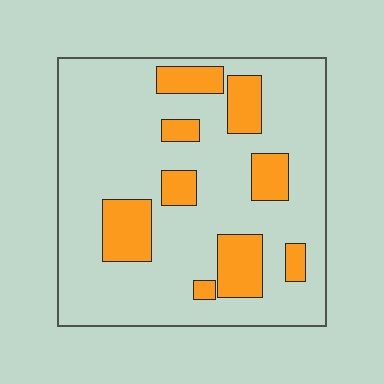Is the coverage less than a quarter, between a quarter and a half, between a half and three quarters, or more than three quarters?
Less than a quarter.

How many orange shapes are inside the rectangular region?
9.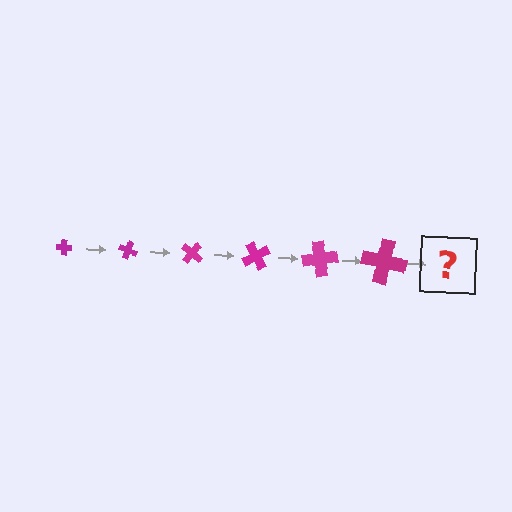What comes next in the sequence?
The next element should be a cross, larger than the previous one and rotated 120 degrees from the start.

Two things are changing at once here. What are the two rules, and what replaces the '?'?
The two rules are that the cross grows larger each step and it rotates 20 degrees each step. The '?' should be a cross, larger than the previous one and rotated 120 degrees from the start.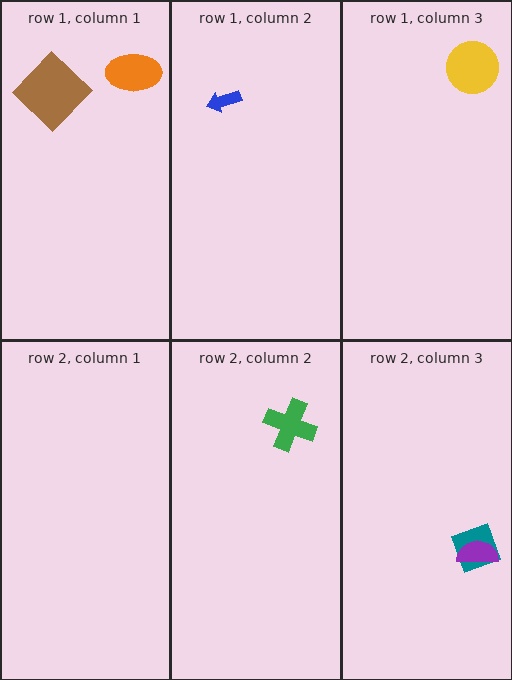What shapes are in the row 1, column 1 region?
The brown diamond, the orange ellipse.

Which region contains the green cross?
The row 2, column 2 region.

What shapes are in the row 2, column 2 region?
The green cross.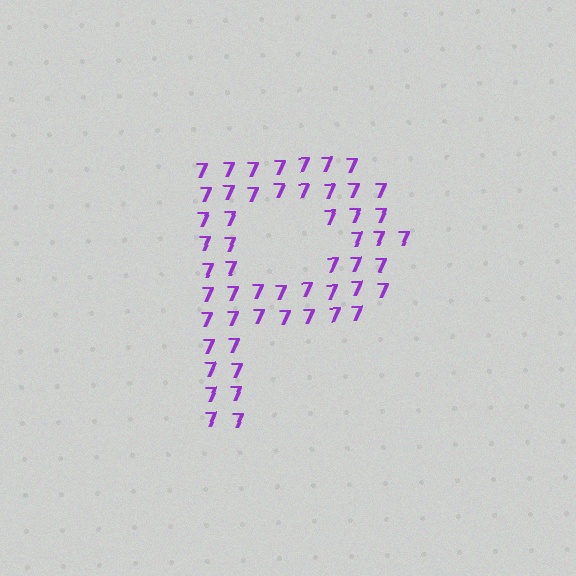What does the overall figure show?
The overall figure shows the letter P.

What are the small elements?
The small elements are digit 7's.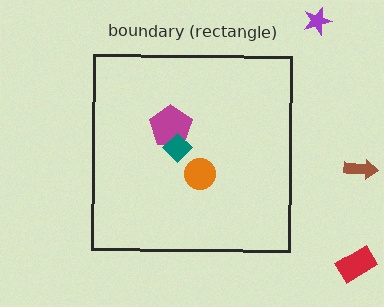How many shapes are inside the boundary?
3 inside, 3 outside.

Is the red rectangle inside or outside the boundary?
Outside.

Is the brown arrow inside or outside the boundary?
Outside.